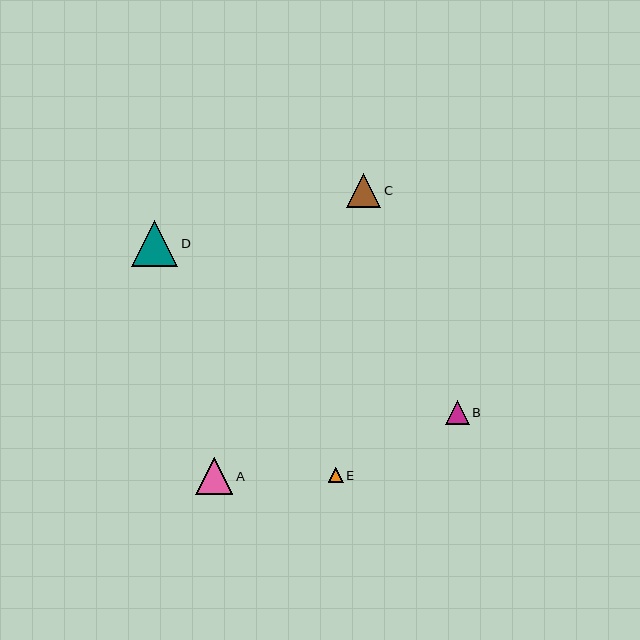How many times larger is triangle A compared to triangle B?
Triangle A is approximately 1.6 times the size of triangle B.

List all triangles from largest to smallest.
From largest to smallest: D, A, C, B, E.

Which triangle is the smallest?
Triangle E is the smallest with a size of approximately 15 pixels.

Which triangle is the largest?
Triangle D is the largest with a size of approximately 46 pixels.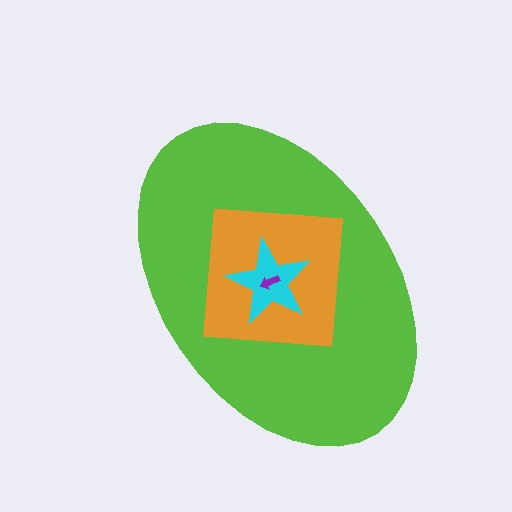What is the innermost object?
The purple arrow.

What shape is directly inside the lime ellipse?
The orange square.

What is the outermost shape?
The lime ellipse.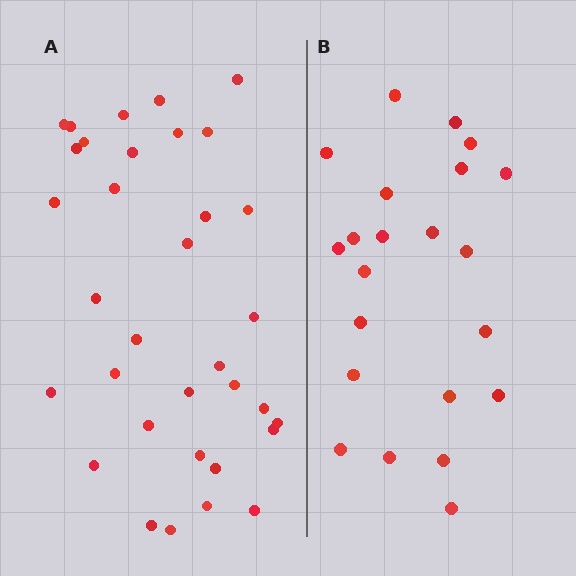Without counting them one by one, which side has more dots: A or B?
Region A (the left region) has more dots.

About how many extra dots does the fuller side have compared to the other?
Region A has roughly 12 or so more dots than region B.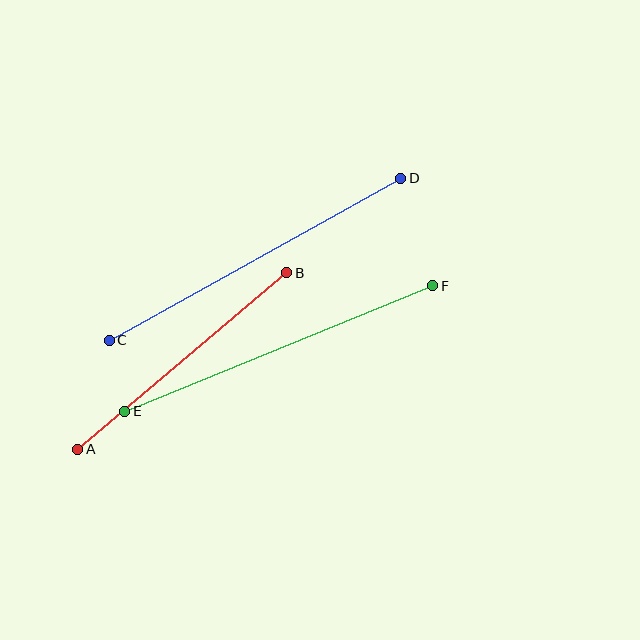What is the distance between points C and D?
The distance is approximately 334 pixels.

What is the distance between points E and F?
The distance is approximately 332 pixels.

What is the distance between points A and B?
The distance is approximately 273 pixels.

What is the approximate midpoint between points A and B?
The midpoint is at approximately (182, 361) pixels.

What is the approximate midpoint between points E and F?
The midpoint is at approximately (279, 349) pixels.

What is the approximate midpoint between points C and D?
The midpoint is at approximately (255, 259) pixels.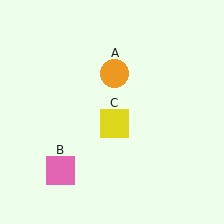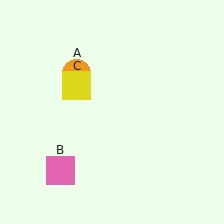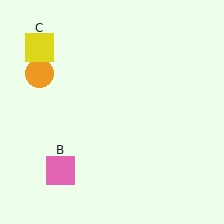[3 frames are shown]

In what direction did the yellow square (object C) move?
The yellow square (object C) moved up and to the left.